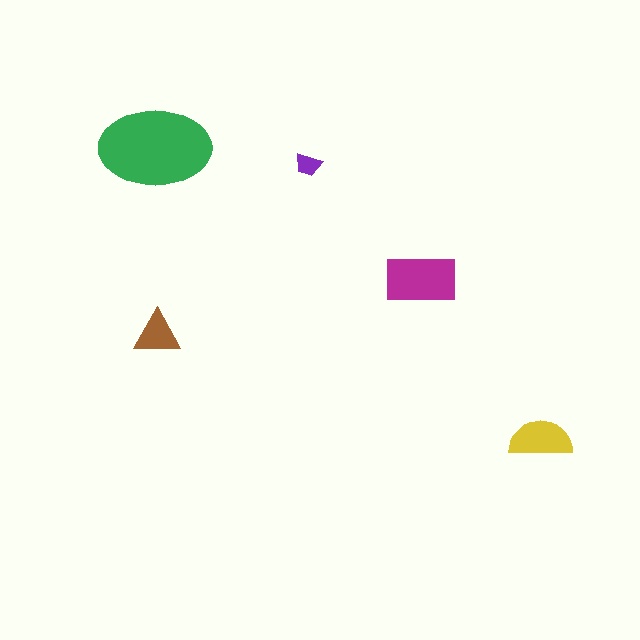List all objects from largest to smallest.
The green ellipse, the magenta rectangle, the yellow semicircle, the brown triangle, the purple trapezoid.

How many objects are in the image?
There are 5 objects in the image.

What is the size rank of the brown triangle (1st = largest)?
4th.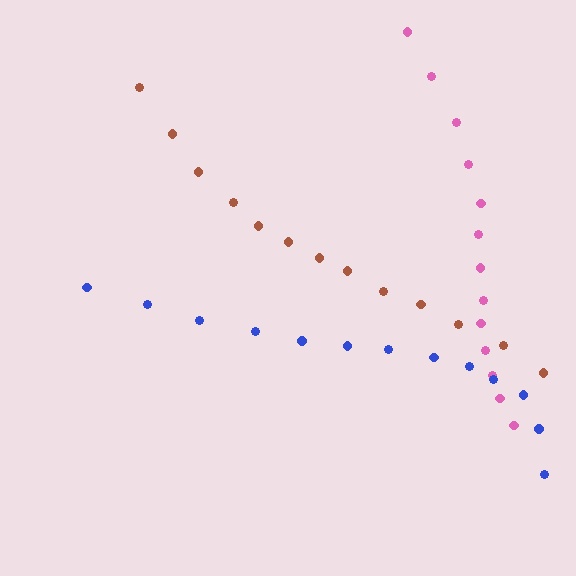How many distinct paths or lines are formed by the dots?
There are 3 distinct paths.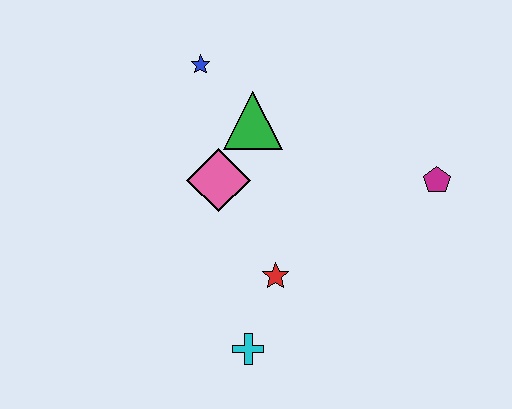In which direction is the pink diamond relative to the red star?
The pink diamond is above the red star.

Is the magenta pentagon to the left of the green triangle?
No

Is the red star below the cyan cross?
No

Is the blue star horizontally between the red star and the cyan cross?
No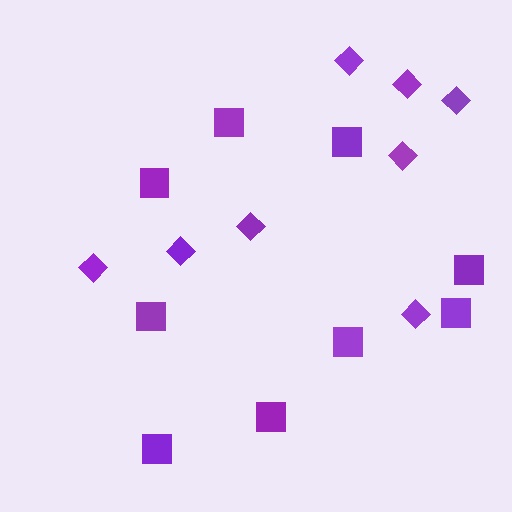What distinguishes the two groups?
There are 2 groups: one group of squares (9) and one group of diamonds (8).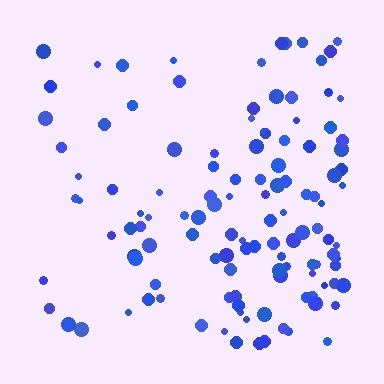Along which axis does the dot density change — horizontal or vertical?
Horizontal.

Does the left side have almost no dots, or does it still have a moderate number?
Still a moderate number, just noticeably fewer than the right.